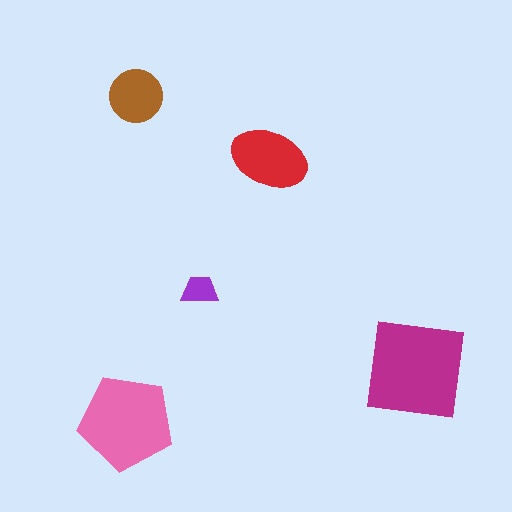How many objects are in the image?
There are 5 objects in the image.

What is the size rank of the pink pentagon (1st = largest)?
2nd.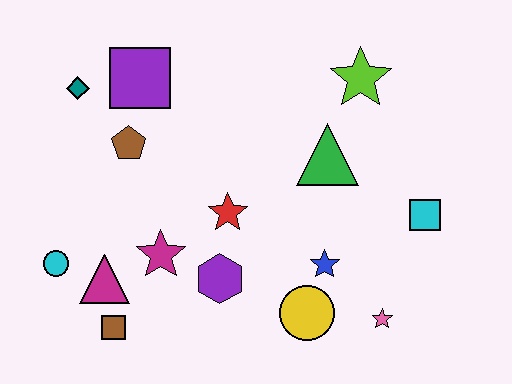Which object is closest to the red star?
The purple hexagon is closest to the red star.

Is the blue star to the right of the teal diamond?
Yes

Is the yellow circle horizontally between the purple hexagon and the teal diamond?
No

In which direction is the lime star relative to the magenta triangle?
The lime star is to the right of the magenta triangle.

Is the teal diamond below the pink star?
No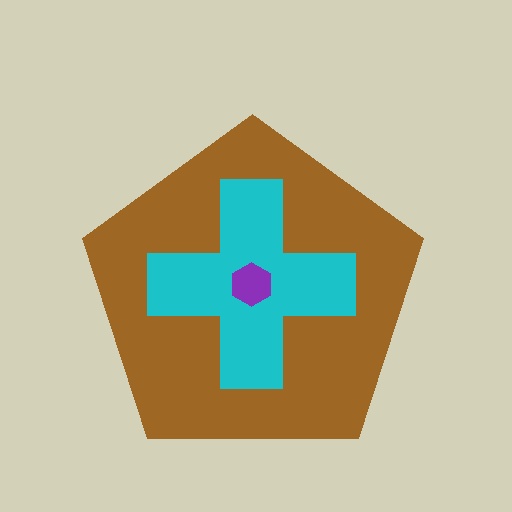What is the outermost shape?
The brown pentagon.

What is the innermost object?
The purple hexagon.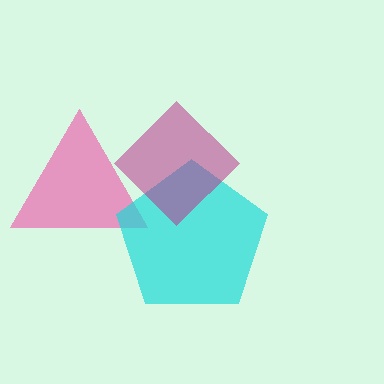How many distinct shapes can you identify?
There are 3 distinct shapes: a pink triangle, a cyan pentagon, a magenta diamond.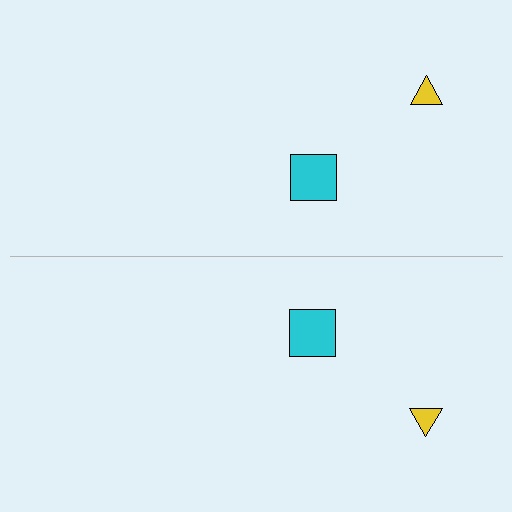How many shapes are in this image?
There are 4 shapes in this image.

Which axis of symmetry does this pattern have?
The pattern has a horizontal axis of symmetry running through the center of the image.